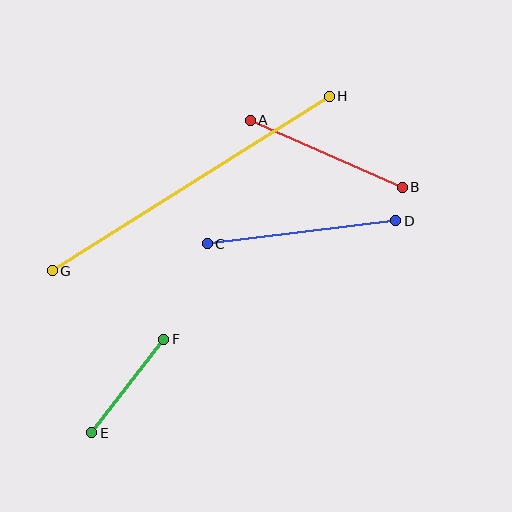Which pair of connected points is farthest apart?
Points G and H are farthest apart.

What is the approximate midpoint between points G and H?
The midpoint is at approximately (191, 184) pixels.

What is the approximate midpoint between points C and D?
The midpoint is at approximately (301, 232) pixels.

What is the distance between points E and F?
The distance is approximately 118 pixels.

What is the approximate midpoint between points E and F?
The midpoint is at approximately (128, 386) pixels.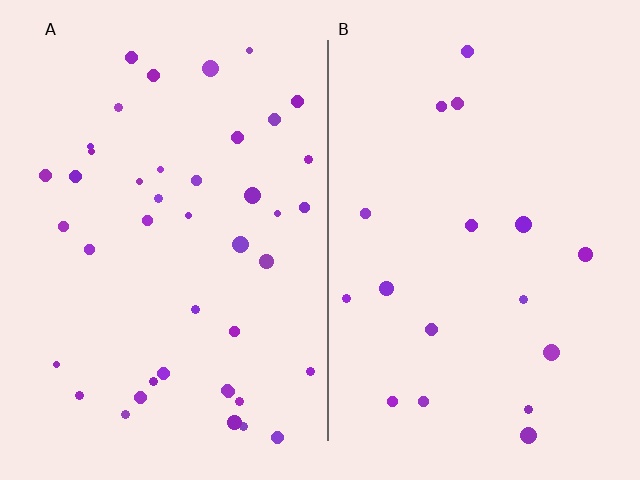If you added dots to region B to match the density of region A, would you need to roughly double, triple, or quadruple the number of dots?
Approximately double.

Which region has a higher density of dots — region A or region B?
A (the left).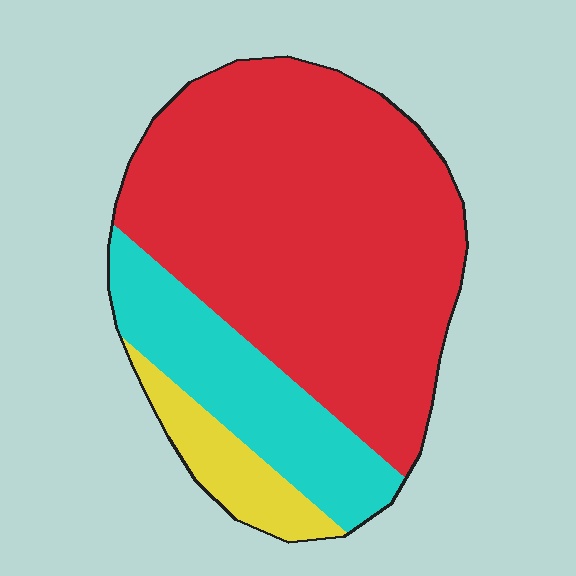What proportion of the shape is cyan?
Cyan covers about 20% of the shape.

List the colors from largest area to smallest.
From largest to smallest: red, cyan, yellow.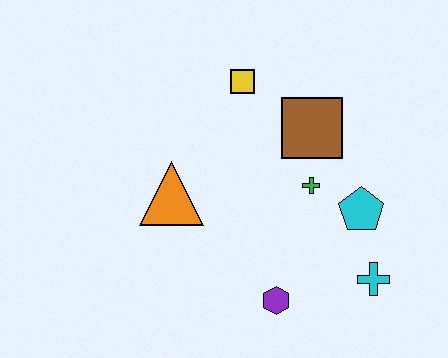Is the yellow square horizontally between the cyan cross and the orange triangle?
Yes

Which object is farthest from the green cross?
The orange triangle is farthest from the green cross.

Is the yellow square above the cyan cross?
Yes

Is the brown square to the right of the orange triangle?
Yes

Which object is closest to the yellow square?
The brown square is closest to the yellow square.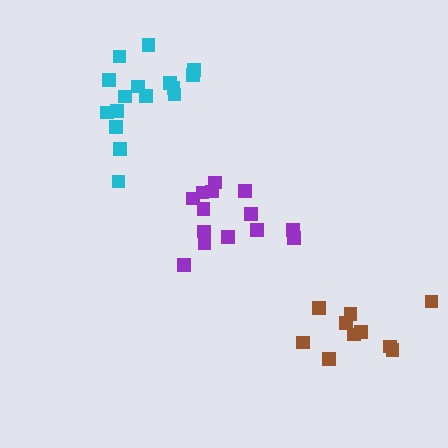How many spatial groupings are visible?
There are 3 spatial groupings.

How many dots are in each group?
Group 1: 16 dots, Group 2: 14 dots, Group 3: 10 dots (40 total).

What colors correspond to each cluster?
The clusters are colored: cyan, purple, brown.